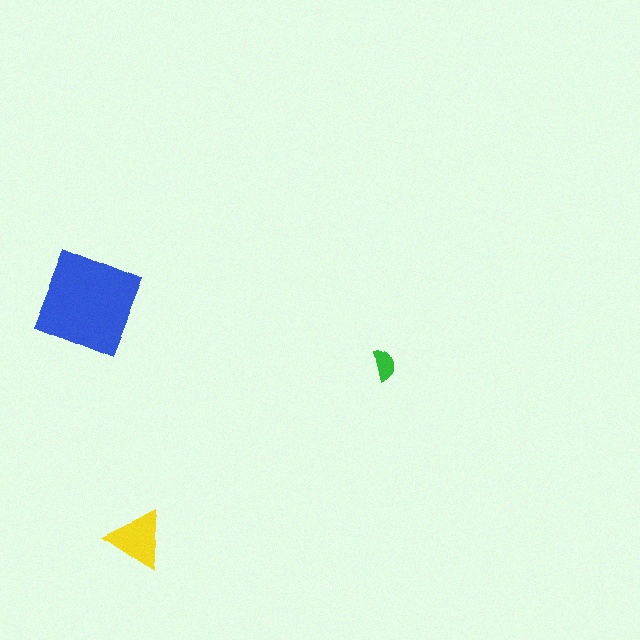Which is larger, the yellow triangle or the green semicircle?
The yellow triangle.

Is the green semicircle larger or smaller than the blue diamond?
Smaller.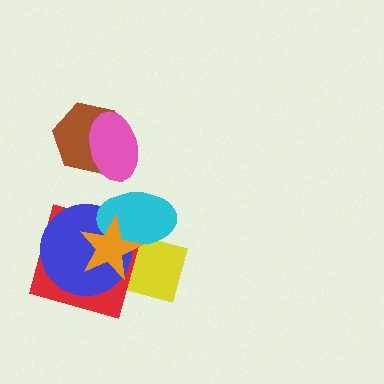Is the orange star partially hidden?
No, no other shape covers it.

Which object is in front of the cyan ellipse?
The orange star is in front of the cyan ellipse.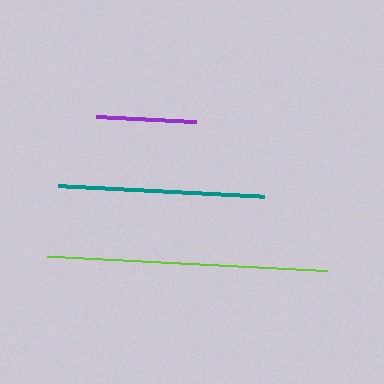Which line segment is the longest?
The lime line is the longest at approximately 280 pixels.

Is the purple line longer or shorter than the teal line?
The teal line is longer than the purple line.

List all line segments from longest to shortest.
From longest to shortest: lime, teal, purple.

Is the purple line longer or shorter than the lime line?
The lime line is longer than the purple line.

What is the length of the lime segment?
The lime segment is approximately 280 pixels long.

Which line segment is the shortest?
The purple line is the shortest at approximately 99 pixels.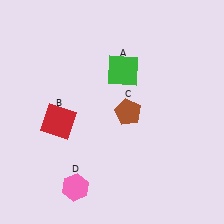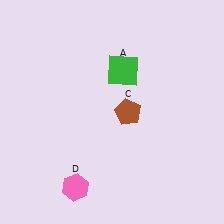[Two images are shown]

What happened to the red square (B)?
The red square (B) was removed in Image 2. It was in the bottom-left area of Image 1.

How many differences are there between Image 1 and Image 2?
There is 1 difference between the two images.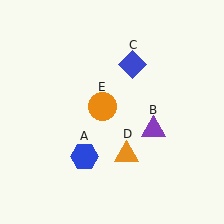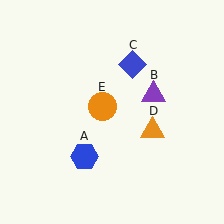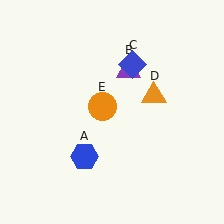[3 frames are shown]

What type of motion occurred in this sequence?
The purple triangle (object B), orange triangle (object D) rotated counterclockwise around the center of the scene.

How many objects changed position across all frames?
2 objects changed position: purple triangle (object B), orange triangle (object D).